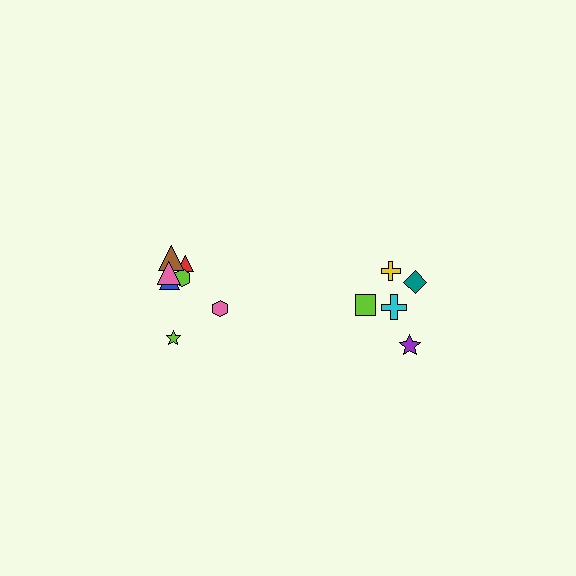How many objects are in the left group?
There are 7 objects.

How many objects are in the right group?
There are 5 objects.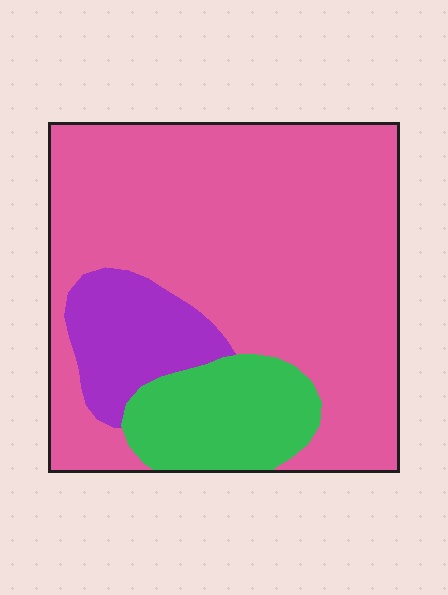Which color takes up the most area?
Pink, at roughly 70%.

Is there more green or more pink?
Pink.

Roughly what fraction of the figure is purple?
Purple covers roughly 10% of the figure.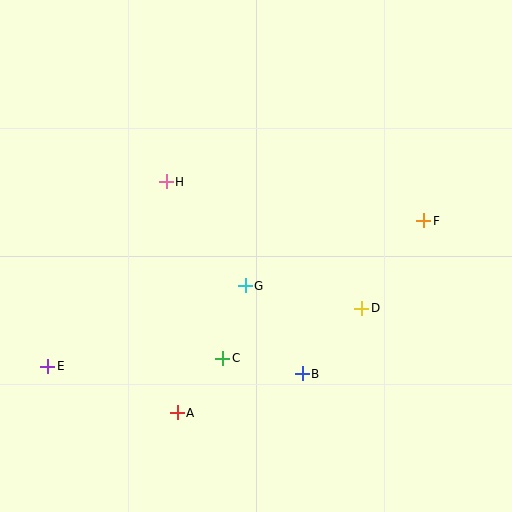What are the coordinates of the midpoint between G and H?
The midpoint between G and H is at (206, 234).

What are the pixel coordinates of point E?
Point E is at (48, 366).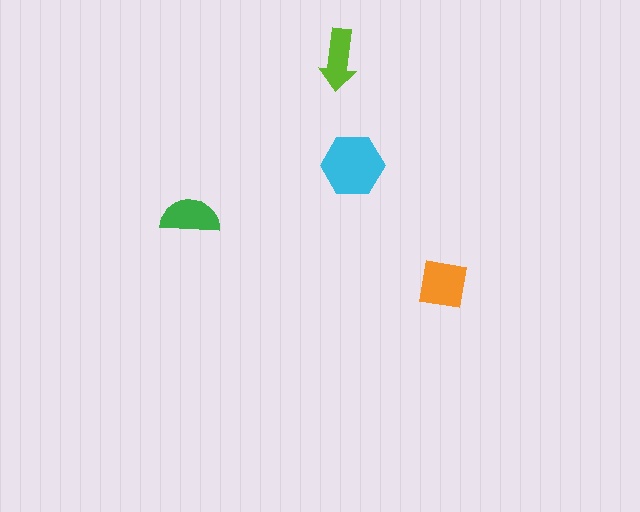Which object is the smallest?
The lime arrow.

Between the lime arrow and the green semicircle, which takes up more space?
The green semicircle.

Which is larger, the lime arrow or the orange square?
The orange square.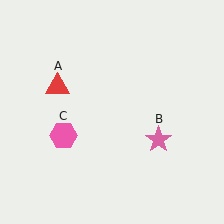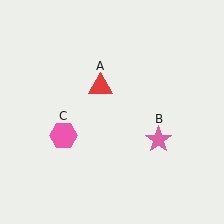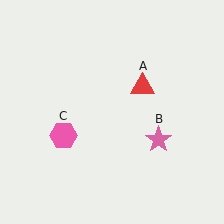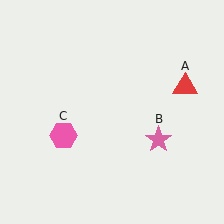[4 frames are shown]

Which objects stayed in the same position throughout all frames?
Pink star (object B) and pink hexagon (object C) remained stationary.